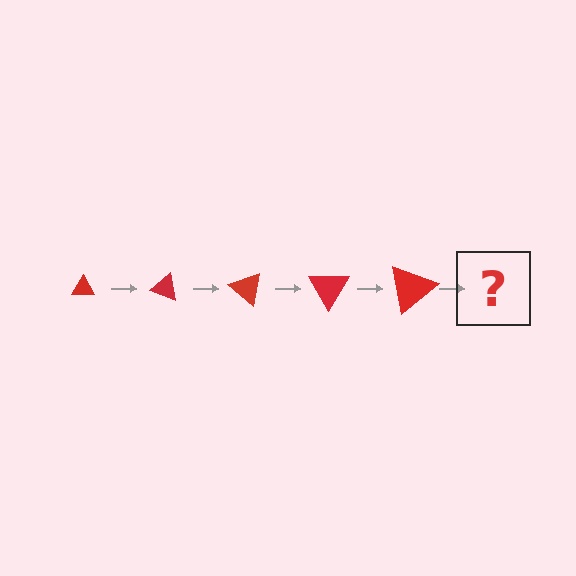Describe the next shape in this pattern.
It should be a triangle, larger than the previous one and rotated 100 degrees from the start.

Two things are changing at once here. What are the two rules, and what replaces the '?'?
The two rules are that the triangle grows larger each step and it rotates 20 degrees each step. The '?' should be a triangle, larger than the previous one and rotated 100 degrees from the start.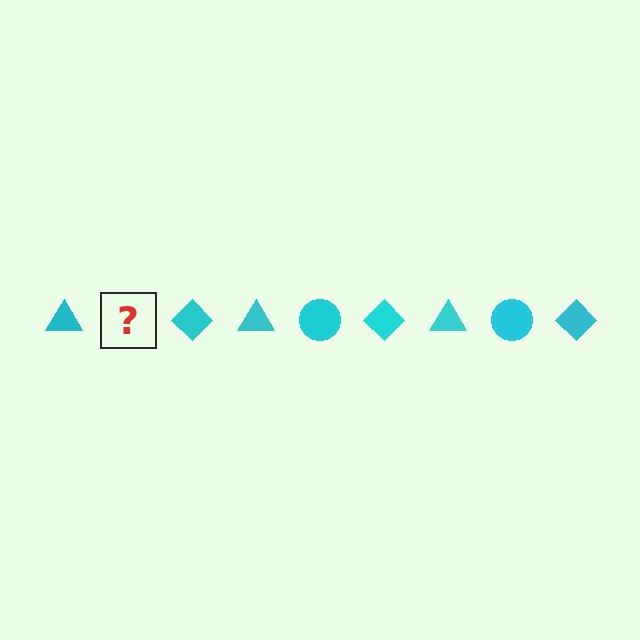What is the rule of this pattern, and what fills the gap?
The rule is that the pattern cycles through triangle, circle, diamond shapes in cyan. The gap should be filled with a cyan circle.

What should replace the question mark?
The question mark should be replaced with a cyan circle.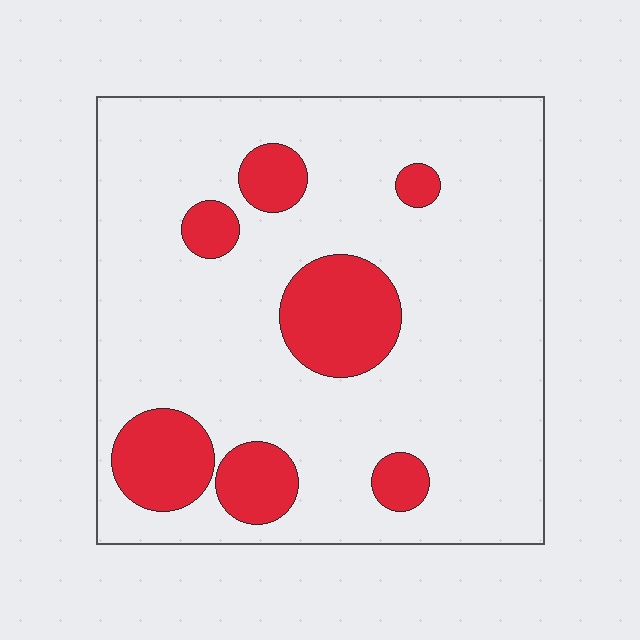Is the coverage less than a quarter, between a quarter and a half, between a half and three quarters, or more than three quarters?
Less than a quarter.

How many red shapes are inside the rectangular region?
7.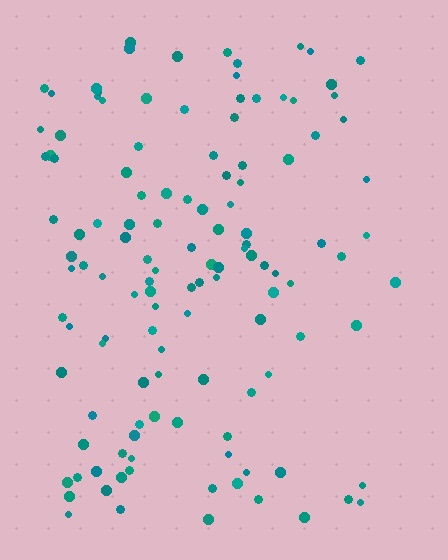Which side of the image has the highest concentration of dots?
The left.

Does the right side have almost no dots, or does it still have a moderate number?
Still a moderate number, just noticeably fewer than the left.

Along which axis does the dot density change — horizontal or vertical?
Horizontal.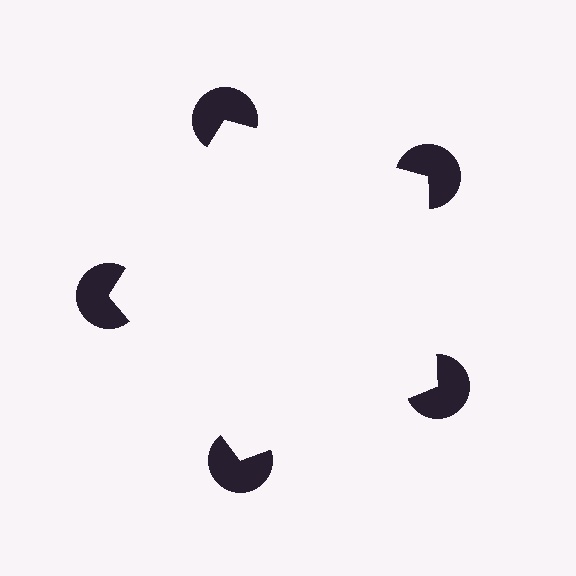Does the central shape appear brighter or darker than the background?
It typically appears slightly brighter than the background, even though no actual brightness change is drawn.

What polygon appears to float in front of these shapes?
An illusory pentagon — its edges are inferred from the aligned wedge cuts in the pac-man discs, not physically drawn.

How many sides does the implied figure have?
5 sides.